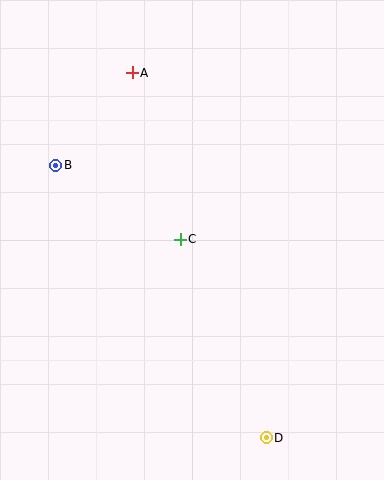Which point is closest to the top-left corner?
Point A is closest to the top-left corner.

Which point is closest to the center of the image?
Point C at (180, 239) is closest to the center.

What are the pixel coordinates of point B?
Point B is at (56, 165).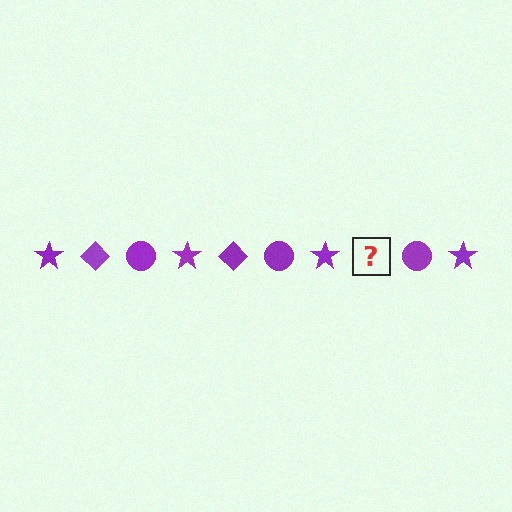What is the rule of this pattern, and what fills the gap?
The rule is that the pattern cycles through star, diamond, circle shapes in purple. The gap should be filled with a purple diamond.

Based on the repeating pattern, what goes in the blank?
The blank should be a purple diamond.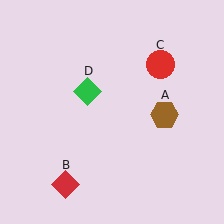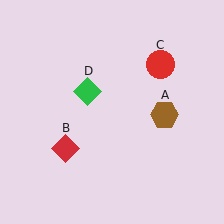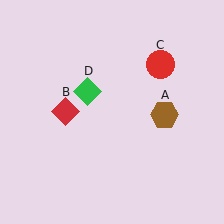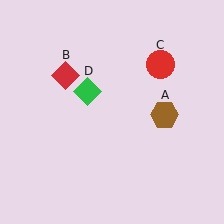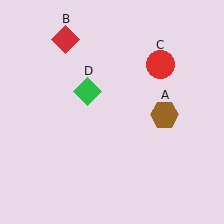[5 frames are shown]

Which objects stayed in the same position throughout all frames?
Brown hexagon (object A) and red circle (object C) and green diamond (object D) remained stationary.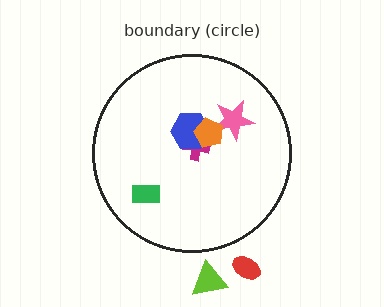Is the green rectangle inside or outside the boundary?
Inside.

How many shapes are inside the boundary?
5 inside, 2 outside.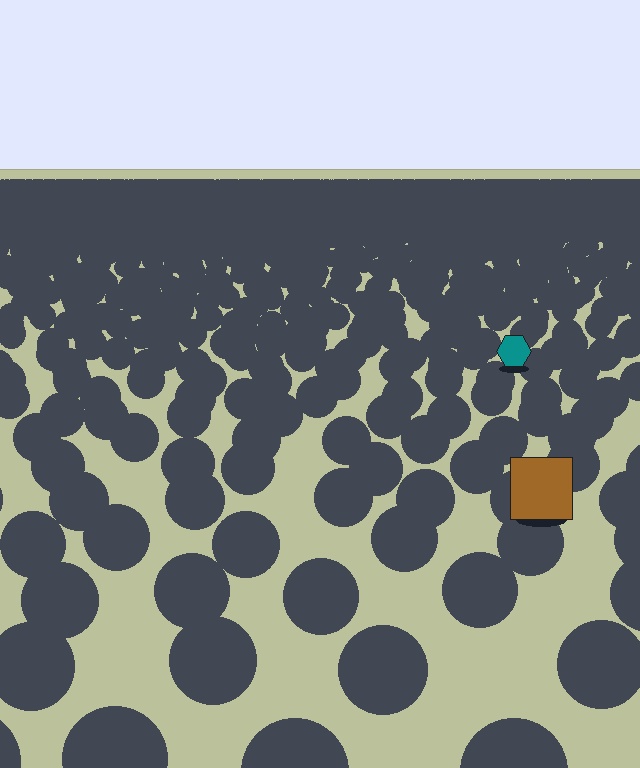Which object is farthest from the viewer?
The teal hexagon is farthest from the viewer. It appears smaller and the ground texture around it is denser.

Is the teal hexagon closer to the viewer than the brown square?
No. The brown square is closer — you can tell from the texture gradient: the ground texture is coarser near it.